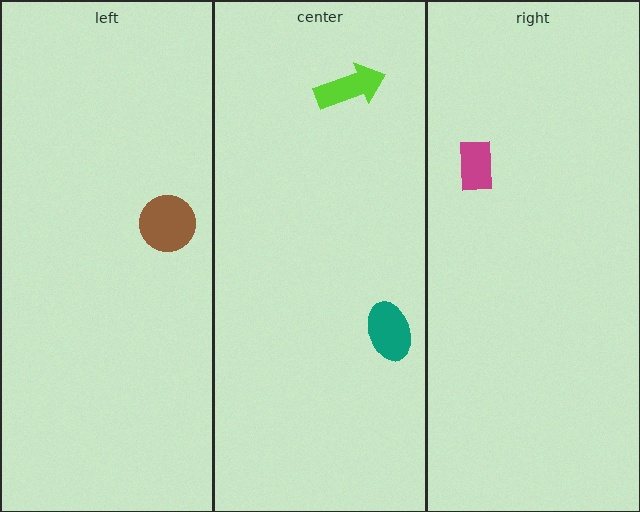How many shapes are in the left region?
1.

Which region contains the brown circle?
The left region.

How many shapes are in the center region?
2.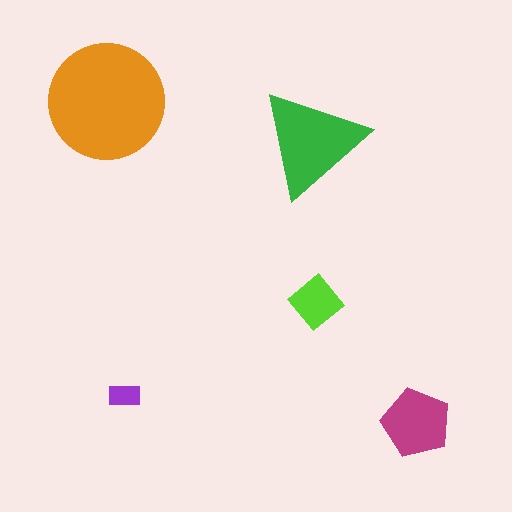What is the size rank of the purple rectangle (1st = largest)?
5th.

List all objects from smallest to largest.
The purple rectangle, the lime diamond, the magenta pentagon, the green triangle, the orange circle.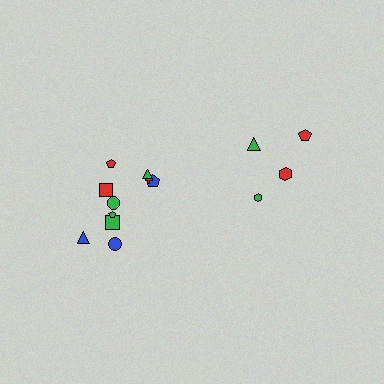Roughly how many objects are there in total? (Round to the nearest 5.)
Roughly 15 objects in total.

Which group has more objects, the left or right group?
The left group.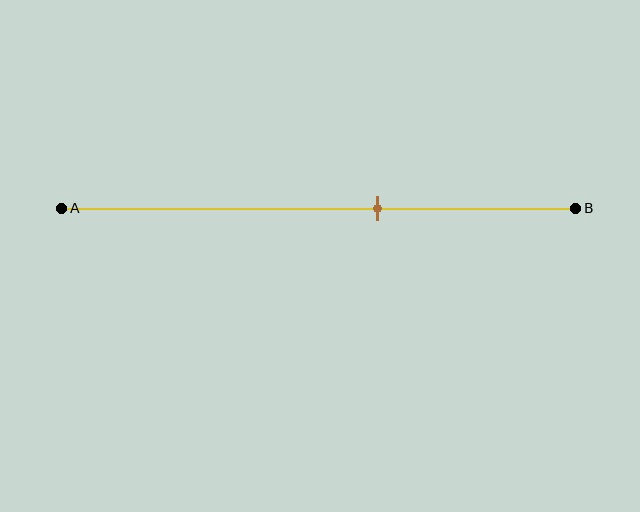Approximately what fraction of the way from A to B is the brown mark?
The brown mark is approximately 60% of the way from A to B.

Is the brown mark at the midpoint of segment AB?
No, the mark is at about 60% from A, not at the 50% midpoint.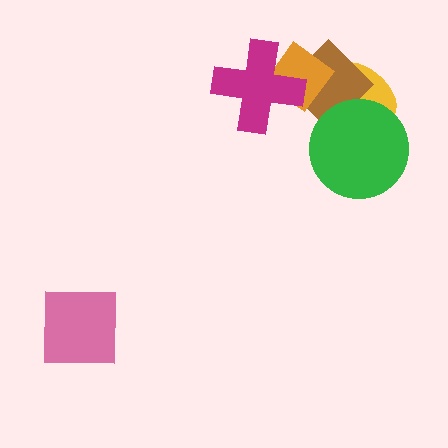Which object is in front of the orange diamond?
The magenta cross is in front of the orange diamond.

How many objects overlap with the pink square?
0 objects overlap with the pink square.